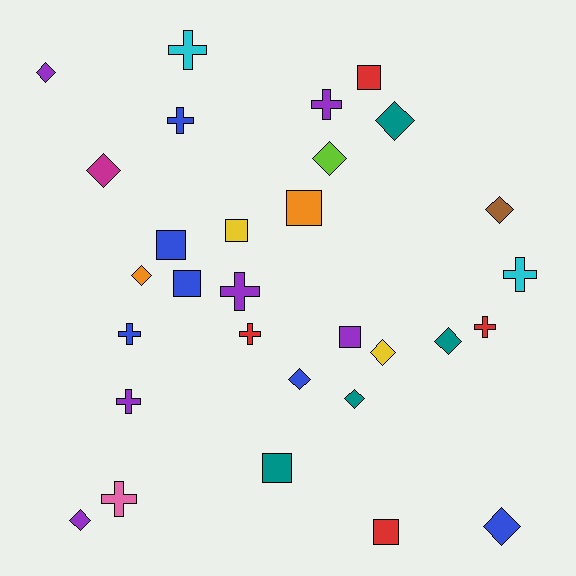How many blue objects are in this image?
There are 6 blue objects.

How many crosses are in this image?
There are 10 crosses.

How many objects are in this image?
There are 30 objects.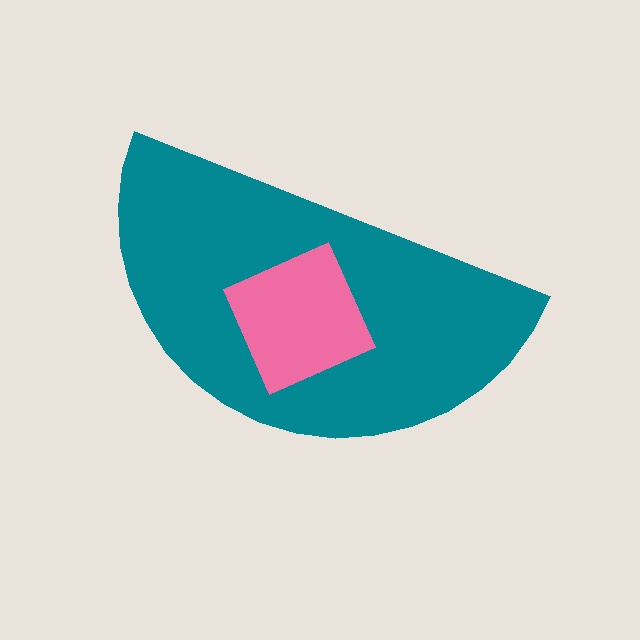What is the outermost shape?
The teal semicircle.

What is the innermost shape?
The pink diamond.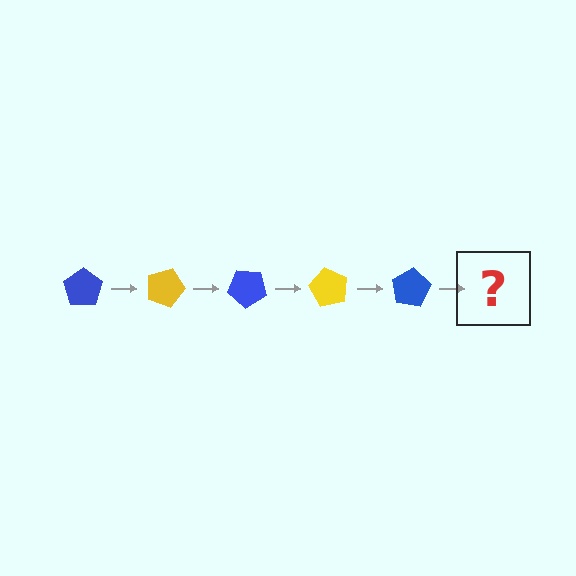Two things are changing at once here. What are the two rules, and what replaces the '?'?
The two rules are that it rotates 20 degrees each step and the color cycles through blue and yellow. The '?' should be a yellow pentagon, rotated 100 degrees from the start.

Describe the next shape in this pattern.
It should be a yellow pentagon, rotated 100 degrees from the start.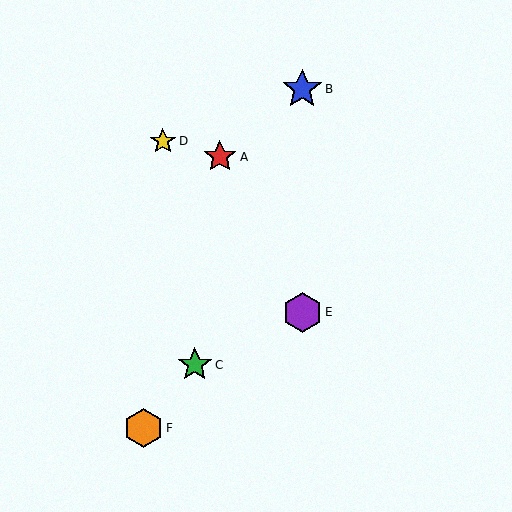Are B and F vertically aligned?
No, B is at x≈302 and F is at x≈143.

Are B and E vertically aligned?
Yes, both are at x≈302.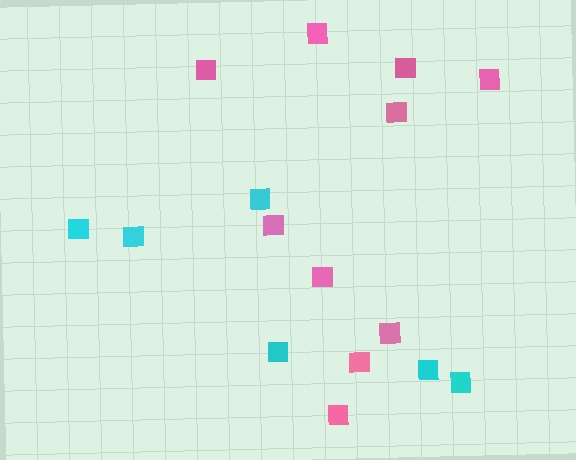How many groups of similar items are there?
There are 2 groups: one group of pink squares (10) and one group of cyan squares (6).